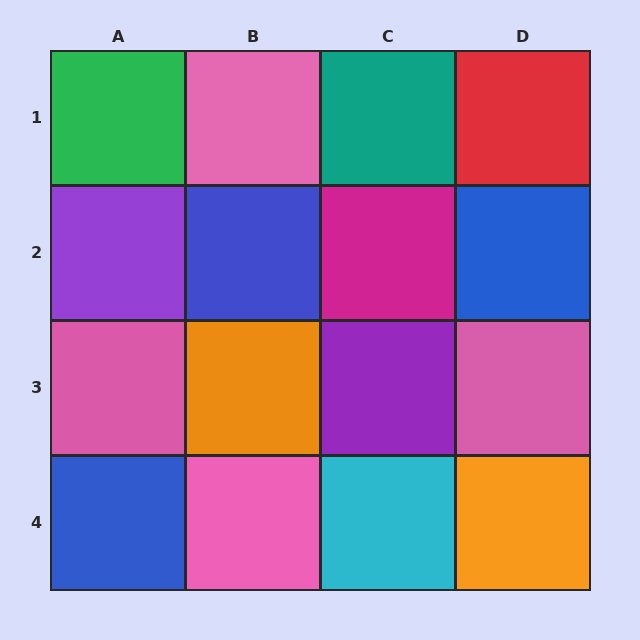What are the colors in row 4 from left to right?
Blue, pink, cyan, orange.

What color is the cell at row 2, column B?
Blue.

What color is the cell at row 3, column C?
Purple.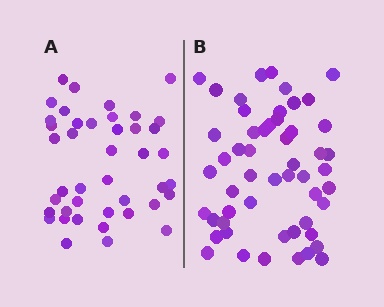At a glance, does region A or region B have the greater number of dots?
Region B (the right region) has more dots.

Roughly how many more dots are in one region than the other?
Region B has roughly 12 or so more dots than region A.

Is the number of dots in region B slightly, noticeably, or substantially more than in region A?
Region B has noticeably more, but not dramatically so. The ratio is roughly 1.3 to 1.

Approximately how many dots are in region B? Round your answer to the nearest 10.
About 50 dots. (The exact count is 53, which rounds to 50.)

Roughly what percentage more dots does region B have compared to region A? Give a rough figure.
About 25% more.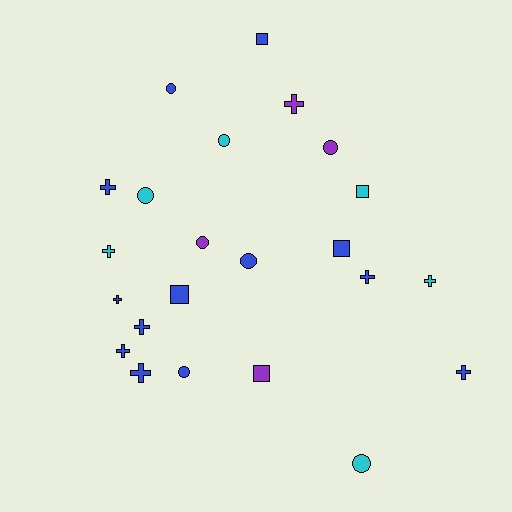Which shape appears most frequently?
Cross, with 10 objects.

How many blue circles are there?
There are 3 blue circles.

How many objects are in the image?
There are 23 objects.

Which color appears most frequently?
Blue, with 13 objects.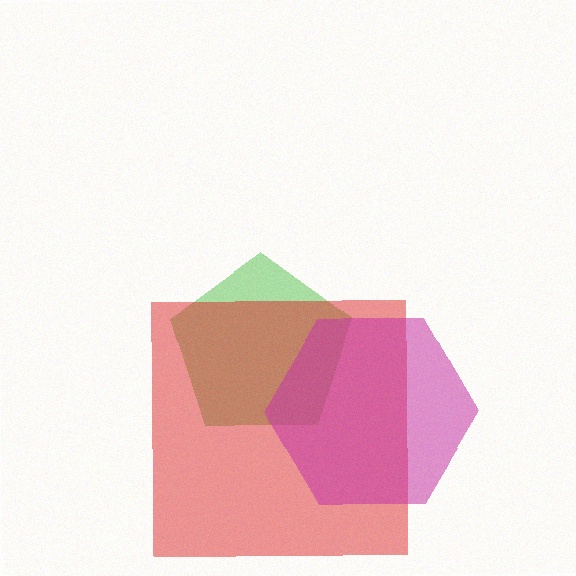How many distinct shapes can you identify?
There are 3 distinct shapes: a green pentagon, a red square, a magenta hexagon.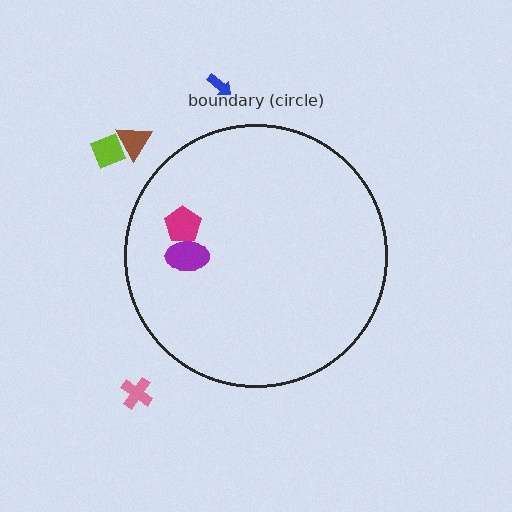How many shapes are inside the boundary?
2 inside, 4 outside.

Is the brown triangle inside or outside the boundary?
Outside.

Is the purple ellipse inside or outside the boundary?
Inside.